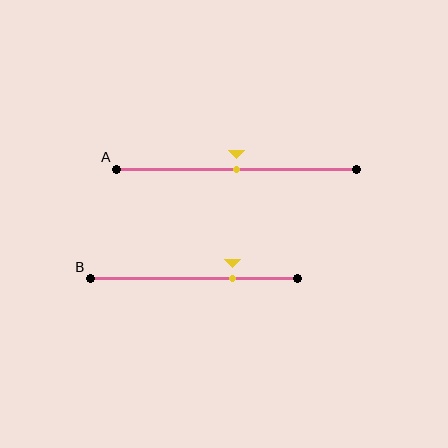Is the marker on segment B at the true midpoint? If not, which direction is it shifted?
No, the marker on segment B is shifted to the right by about 19% of the segment length.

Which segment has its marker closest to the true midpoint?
Segment A has its marker closest to the true midpoint.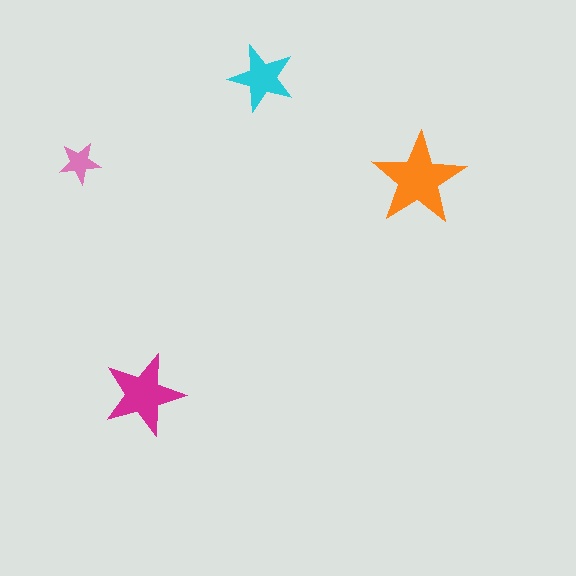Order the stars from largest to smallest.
the orange one, the magenta one, the cyan one, the pink one.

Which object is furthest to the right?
The orange star is rightmost.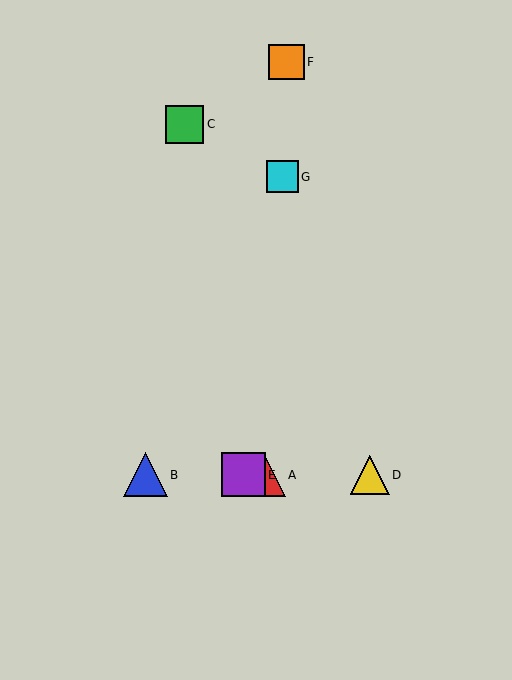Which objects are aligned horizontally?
Objects A, B, D, E are aligned horizontally.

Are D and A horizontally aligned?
Yes, both are at y≈475.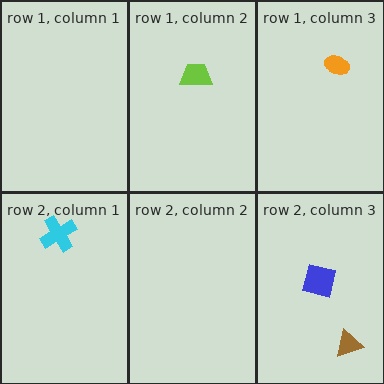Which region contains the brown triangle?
The row 2, column 3 region.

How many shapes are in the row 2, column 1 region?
1.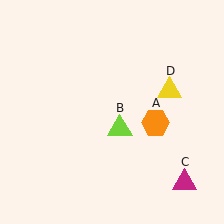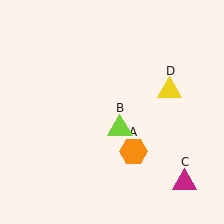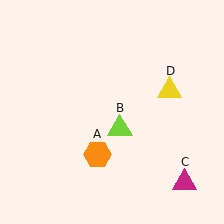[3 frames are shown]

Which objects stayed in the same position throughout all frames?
Lime triangle (object B) and magenta triangle (object C) and yellow triangle (object D) remained stationary.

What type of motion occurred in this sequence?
The orange hexagon (object A) rotated clockwise around the center of the scene.